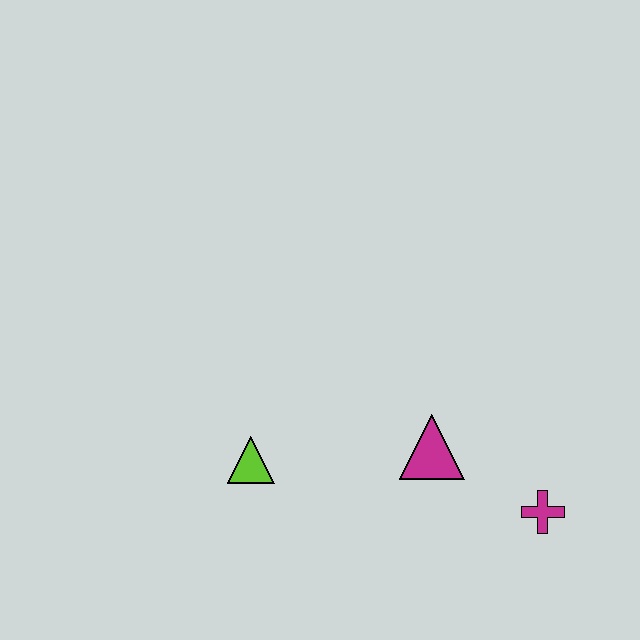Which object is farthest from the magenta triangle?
The lime triangle is farthest from the magenta triangle.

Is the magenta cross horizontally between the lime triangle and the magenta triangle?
No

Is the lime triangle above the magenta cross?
Yes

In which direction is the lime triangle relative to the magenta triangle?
The lime triangle is to the left of the magenta triangle.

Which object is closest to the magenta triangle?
The magenta cross is closest to the magenta triangle.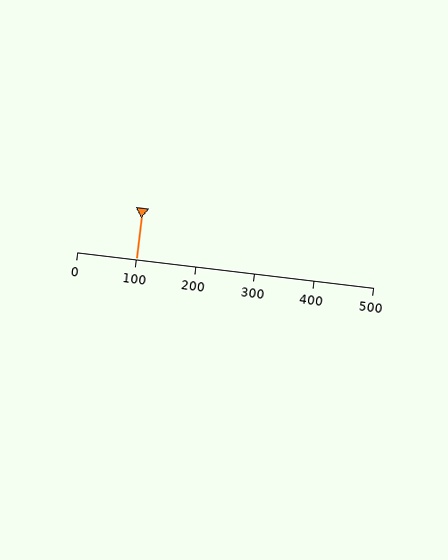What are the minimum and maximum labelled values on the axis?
The axis runs from 0 to 500.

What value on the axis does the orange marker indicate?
The marker indicates approximately 100.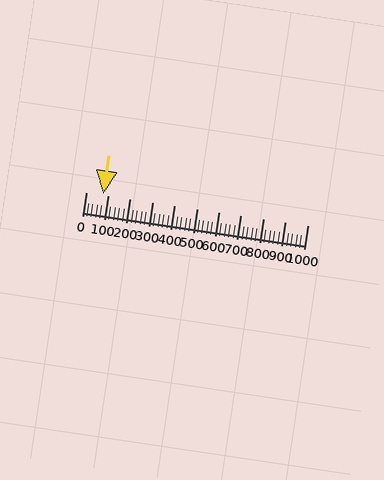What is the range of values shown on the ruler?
The ruler shows values from 0 to 1000.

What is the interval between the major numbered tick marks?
The major tick marks are spaced 100 units apart.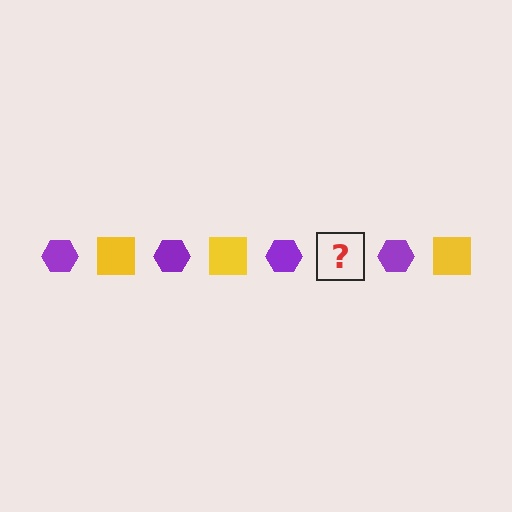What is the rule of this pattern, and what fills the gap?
The rule is that the pattern alternates between purple hexagon and yellow square. The gap should be filled with a yellow square.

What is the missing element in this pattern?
The missing element is a yellow square.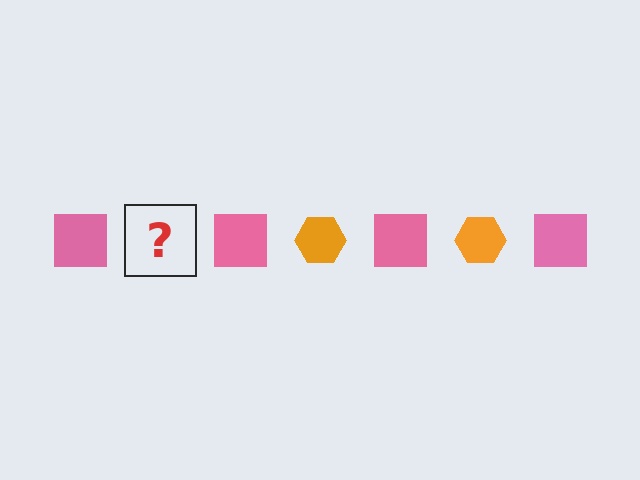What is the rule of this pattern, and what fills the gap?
The rule is that the pattern alternates between pink square and orange hexagon. The gap should be filled with an orange hexagon.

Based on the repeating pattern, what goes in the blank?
The blank should be an orange hexagon.